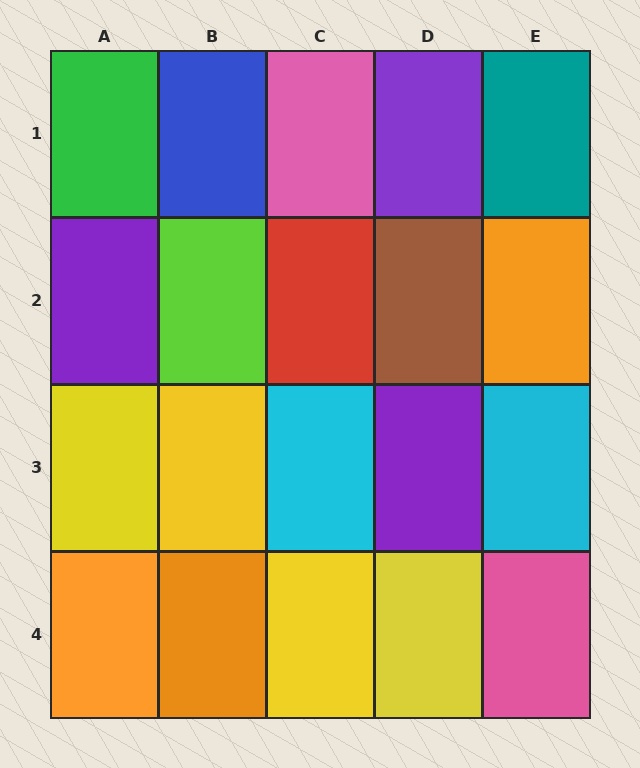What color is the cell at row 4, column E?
Pink.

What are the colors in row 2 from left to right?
Purple, lime, red, brown, orange.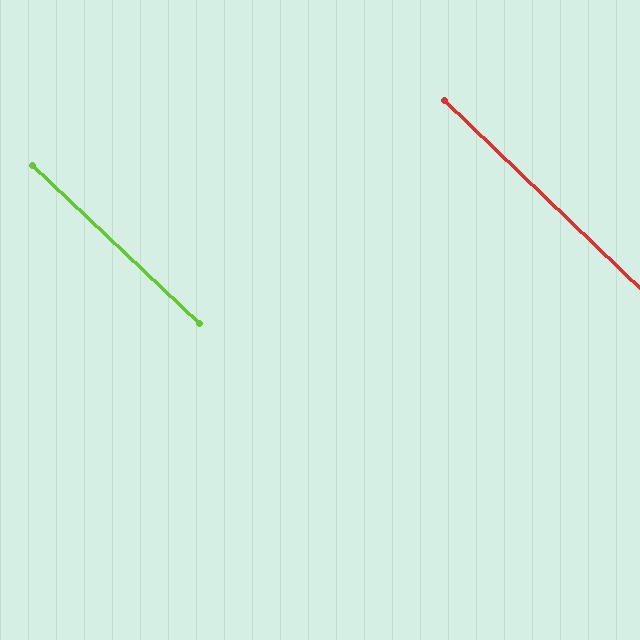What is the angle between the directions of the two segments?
Approximately 0 degrees.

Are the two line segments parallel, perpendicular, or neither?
Parallel — their directions differ by only 0.3°.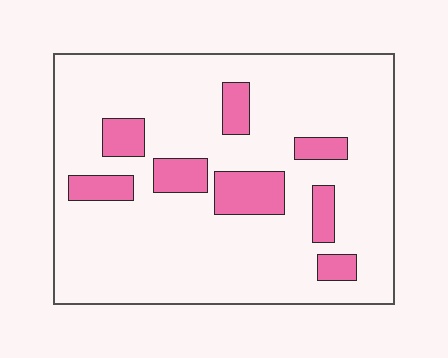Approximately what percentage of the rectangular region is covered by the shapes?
Approximately 15%.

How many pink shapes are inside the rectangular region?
8.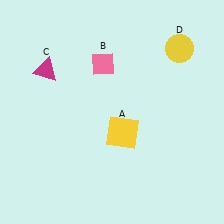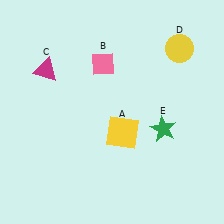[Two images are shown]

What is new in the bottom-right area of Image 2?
A green star (E) was added in the bottom-right area of Image 2.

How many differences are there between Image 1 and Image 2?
There is 1 difference between the two images.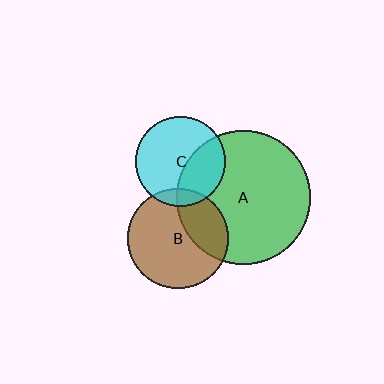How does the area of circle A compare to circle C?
Approximately 2.2 times.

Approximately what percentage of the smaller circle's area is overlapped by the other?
Approximately 30%.